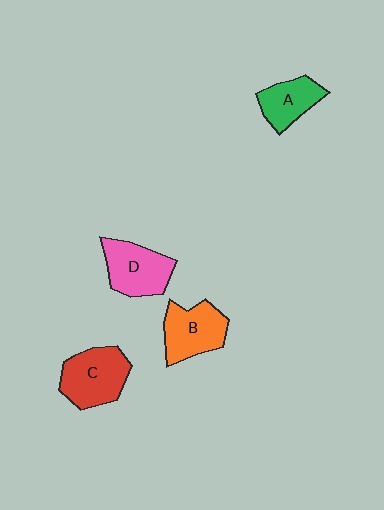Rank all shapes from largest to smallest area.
From largest to smallest: C (red), D (pink), B (orange), A (green).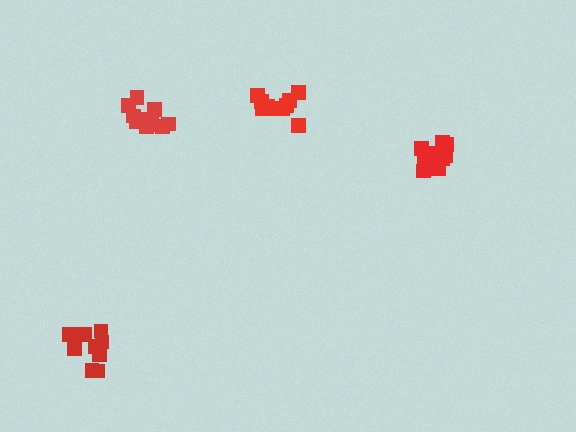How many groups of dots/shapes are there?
There are 4 groups.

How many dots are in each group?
Group 1: 11 dots, Group 2: 10 dots, Group 3: 9 dots, Group 4: 11 dots (41 total).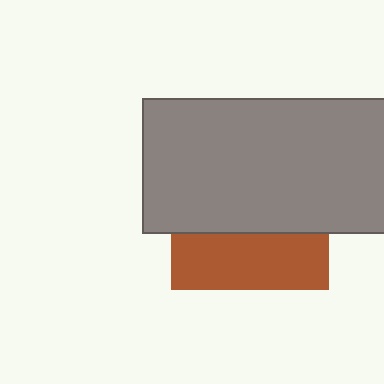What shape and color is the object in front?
The object in front is a gray rectangle.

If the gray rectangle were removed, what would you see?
You would see the complete brown square.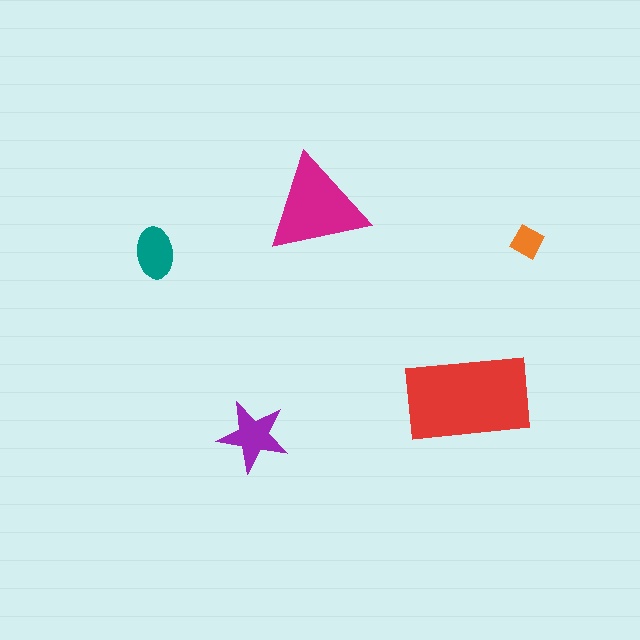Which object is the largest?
The red rectangle.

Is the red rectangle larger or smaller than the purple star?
Larger.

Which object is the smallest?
The orange diamond.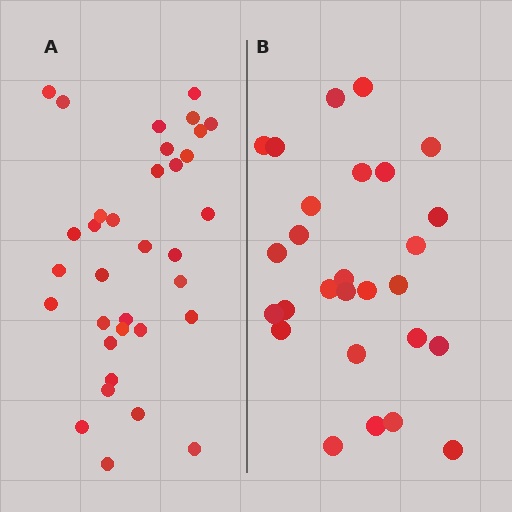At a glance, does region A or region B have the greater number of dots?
Region A (the left region) has more dots.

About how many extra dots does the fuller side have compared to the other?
Region A has roughly 8 or so more dots than region B.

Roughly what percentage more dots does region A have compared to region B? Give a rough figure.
About 25% more.